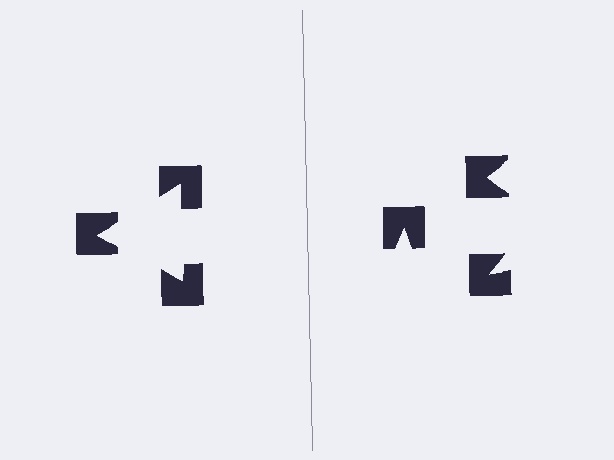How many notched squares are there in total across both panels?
6 — 3 on each side.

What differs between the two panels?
The notched squares are positioned identically on both sides; only the wedge orientations differ. On the left they align to a triangle; on the right they are misaligned.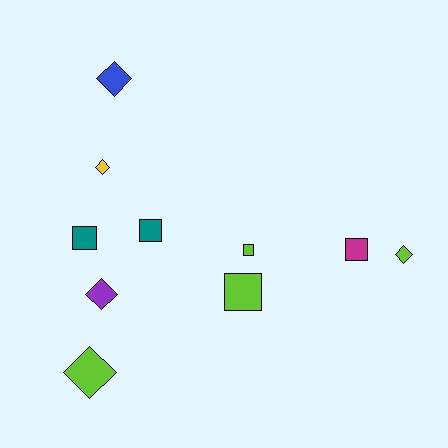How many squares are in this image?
There are 5 squares.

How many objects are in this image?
There are 10 objects.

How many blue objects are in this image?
There is 1 blue object.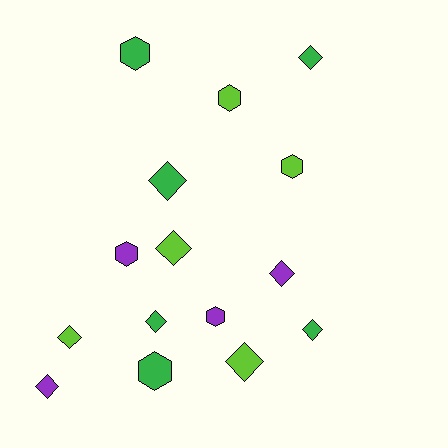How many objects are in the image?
There are 15 objects.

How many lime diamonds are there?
There are 3 lime diamonds.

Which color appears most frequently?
Green, with 6 objects.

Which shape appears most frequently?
Diamond, with 9 objects.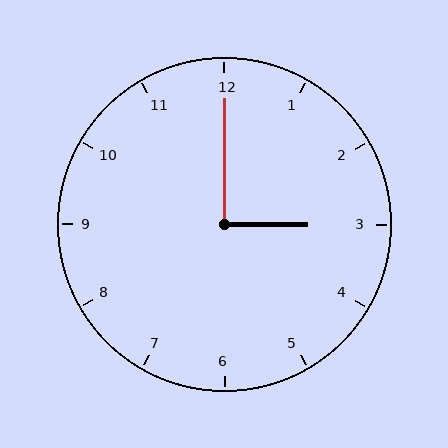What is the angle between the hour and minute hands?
Approximately 90 degrees.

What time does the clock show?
3:00.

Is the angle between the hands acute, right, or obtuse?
It is right.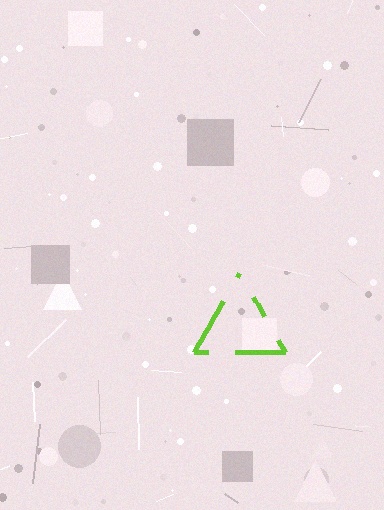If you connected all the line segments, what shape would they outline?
They would outline a triangle.